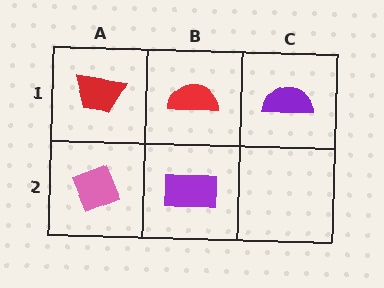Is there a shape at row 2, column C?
No, that cell is empty.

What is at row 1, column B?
A red semicircle.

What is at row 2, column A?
A pink diamond.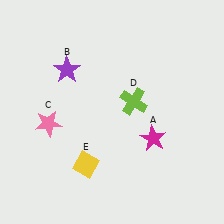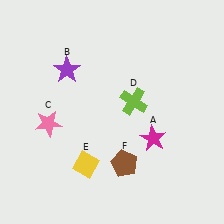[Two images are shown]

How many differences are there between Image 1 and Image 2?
There is 1 difference between the two images.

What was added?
A brown pentagon (F) was added in Image 2.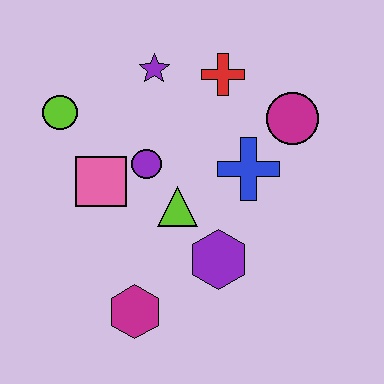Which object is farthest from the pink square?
The magenta circle is farthest from the pink square.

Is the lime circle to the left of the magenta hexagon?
Yes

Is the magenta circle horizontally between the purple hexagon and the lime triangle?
No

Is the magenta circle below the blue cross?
No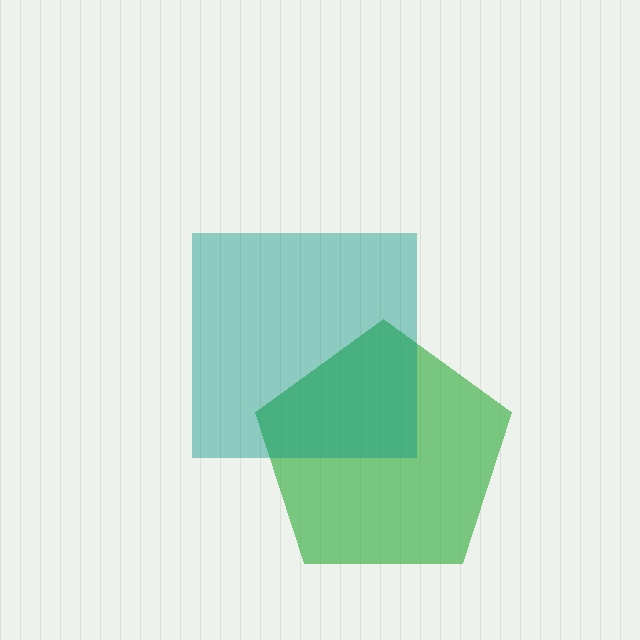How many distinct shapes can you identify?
There are 2 distinct shapes: a green pentagon, a teal square.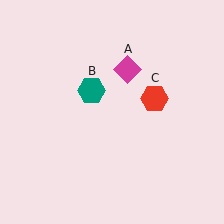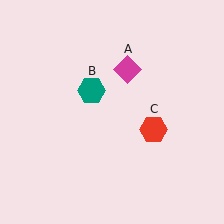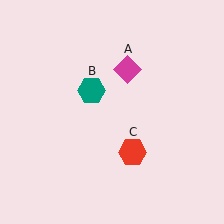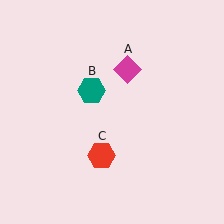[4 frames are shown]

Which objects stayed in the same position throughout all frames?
Magenta diamond (object A) and teal hexagon (object B) remained stationary.